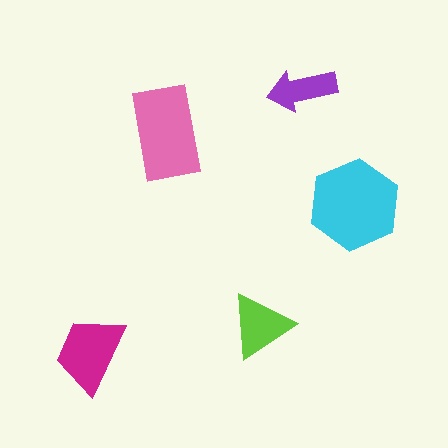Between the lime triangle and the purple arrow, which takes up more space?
The lime triangle.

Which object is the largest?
The cyan hexagon.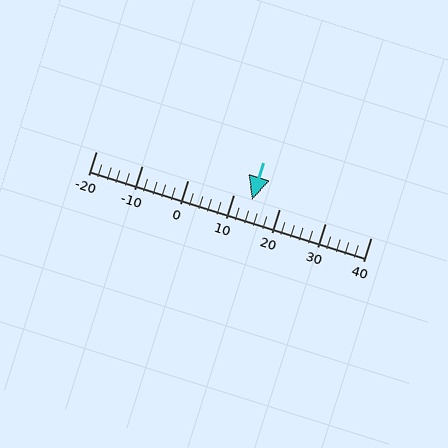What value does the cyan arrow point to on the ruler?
The cyan arrow points to approximately 14.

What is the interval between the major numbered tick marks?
The major tick marks are spaced 10 units apart.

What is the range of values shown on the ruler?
The ruler shows values from -20 to 40.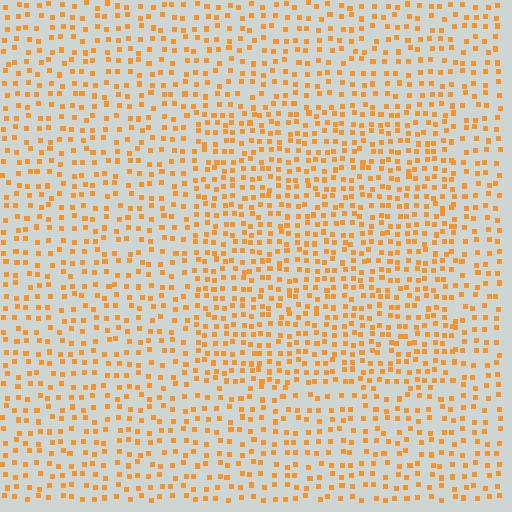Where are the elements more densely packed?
The elements are more densely packed inside the rectangle boundary.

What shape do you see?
I see a rectangle.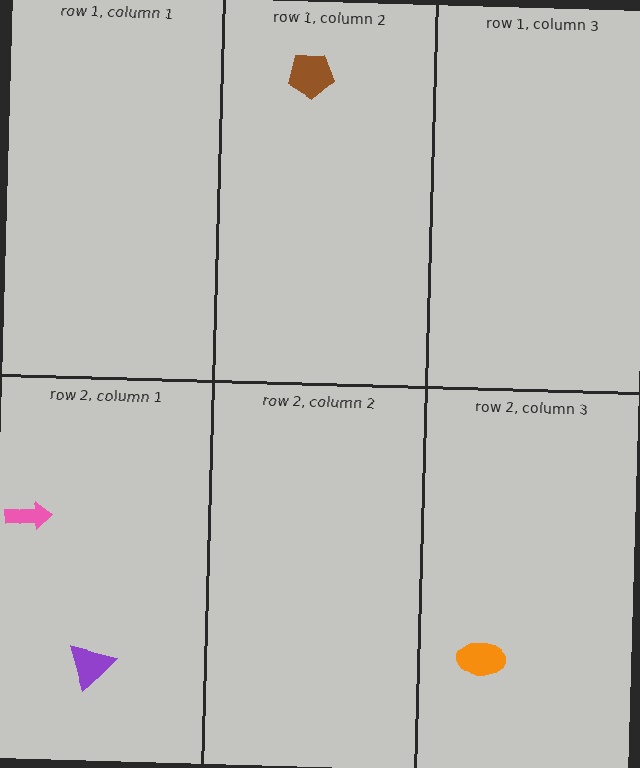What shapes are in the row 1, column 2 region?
The brown pentagon.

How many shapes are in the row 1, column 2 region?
1.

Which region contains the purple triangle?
The row 2, column 1 region.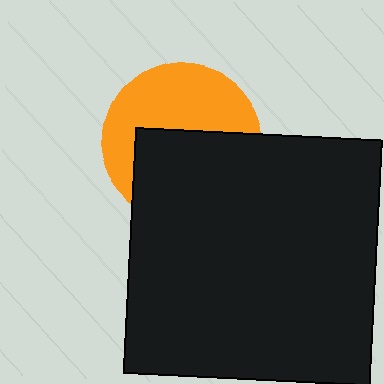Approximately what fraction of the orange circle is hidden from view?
Roughly 51% of the orange circle is hidden behind the black square.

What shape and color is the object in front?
The object in front is a black square.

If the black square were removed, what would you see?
You would see the complete orange circle.